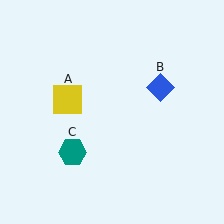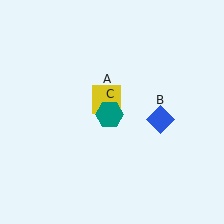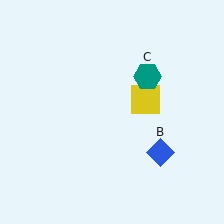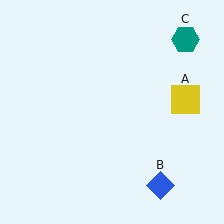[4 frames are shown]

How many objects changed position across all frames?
3 objects changed position: yellow square (object A), blue diamond (object B), teal hexagon (object C).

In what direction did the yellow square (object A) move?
The yellow square (object A) moved right.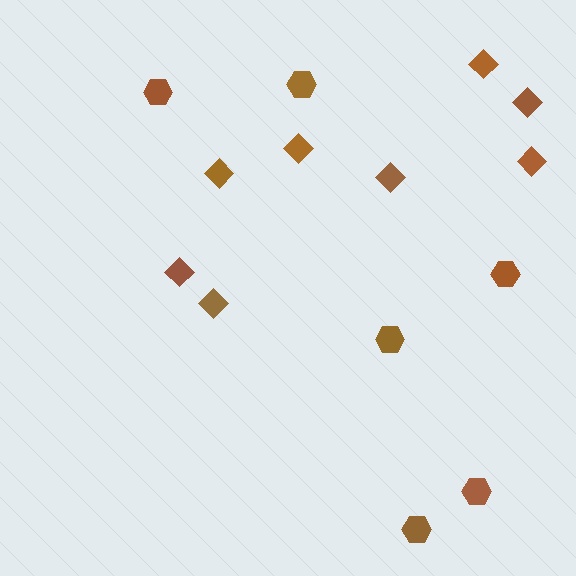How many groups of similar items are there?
There are 2 groups: one group of diamonds (8) and one group of hexagons (6).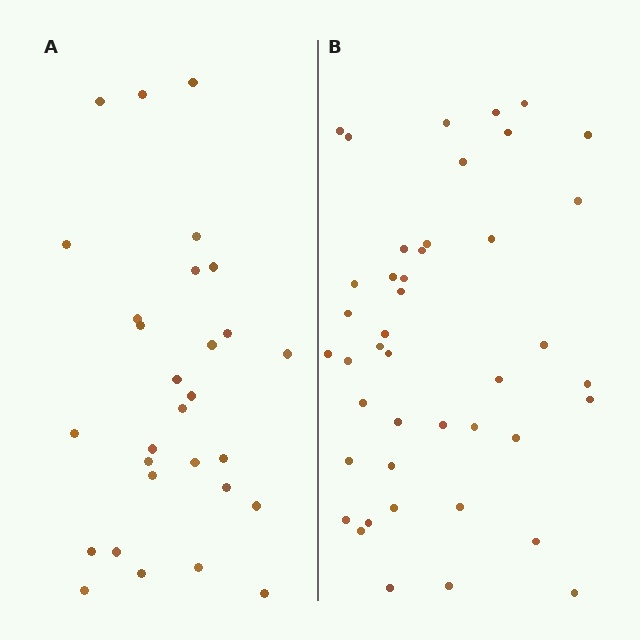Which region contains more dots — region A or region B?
Region B (the right region) has more dots.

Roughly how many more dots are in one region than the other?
Region B has approximately 15 more dots than region A.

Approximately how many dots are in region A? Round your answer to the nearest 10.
About 30 dots. (The exact count is 29, which rounds to 30.)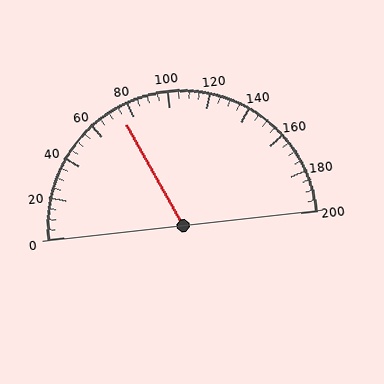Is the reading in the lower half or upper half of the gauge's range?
The reading is in the lower half of the range (0 to 200).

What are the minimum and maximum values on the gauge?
The gauge ranges from 0 to 200.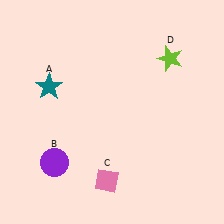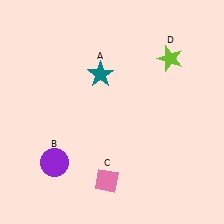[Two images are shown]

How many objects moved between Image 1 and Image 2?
1 object moved between the two images.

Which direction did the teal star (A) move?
The teal star (A) moved right.